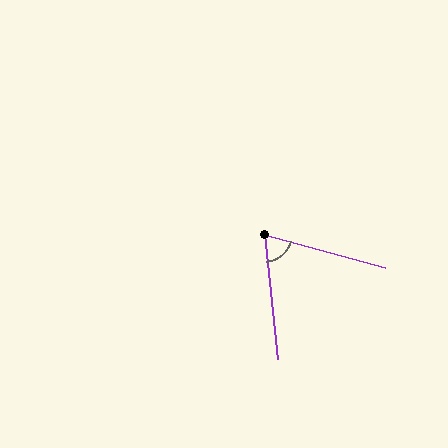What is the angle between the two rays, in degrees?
Approximately 69 degrees.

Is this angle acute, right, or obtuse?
It is acute.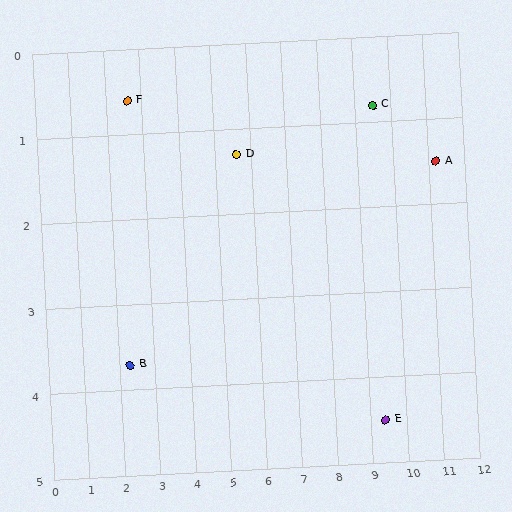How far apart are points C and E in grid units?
Points C and E are about 3.7 grid units apart.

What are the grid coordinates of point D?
Point D is at approximately (5.6, 1.3).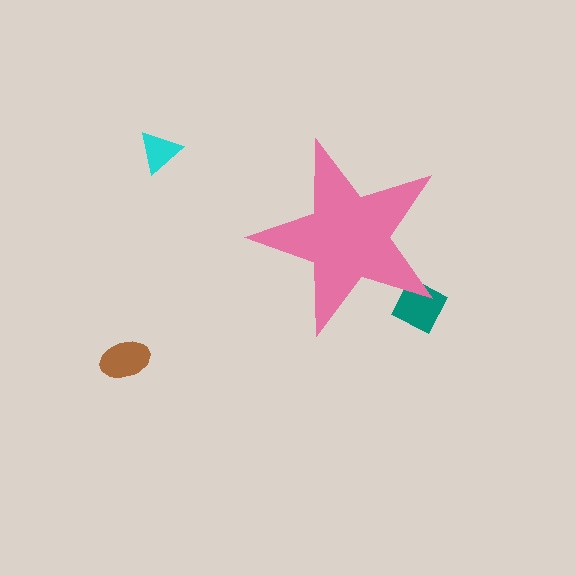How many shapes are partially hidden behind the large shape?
1 shape is partially hidden.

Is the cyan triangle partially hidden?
No, the cyan triangle is fully visible.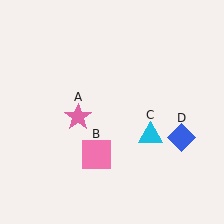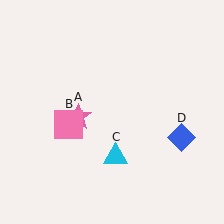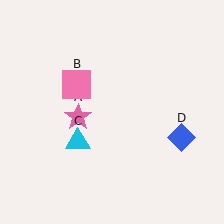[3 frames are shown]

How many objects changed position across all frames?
2 objects changed position: pink square (object B), cyan triangle (object C).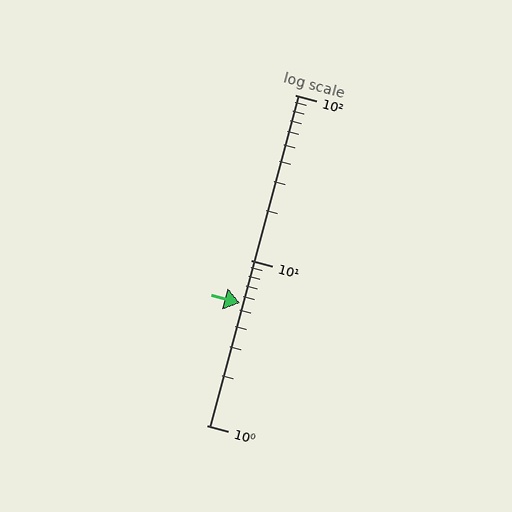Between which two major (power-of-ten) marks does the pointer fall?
The pointer is between 1 and 10.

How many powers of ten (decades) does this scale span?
The scale spans 2 decades, from 1 to 100.